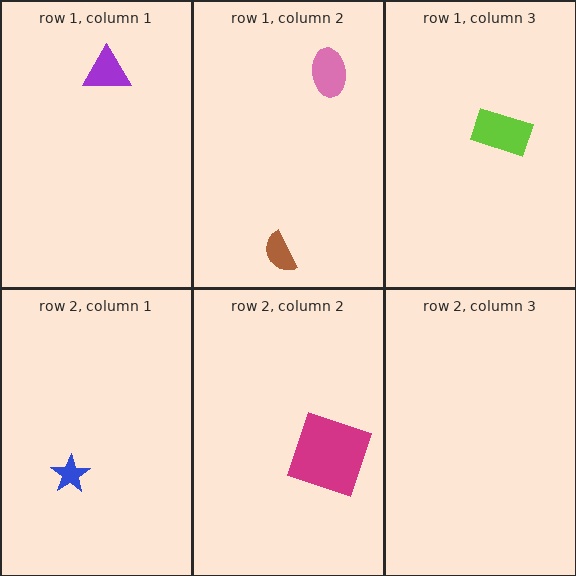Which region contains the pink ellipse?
The row 1, column 2 region.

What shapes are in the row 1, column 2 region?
The brown semicircle, the pink ellipse.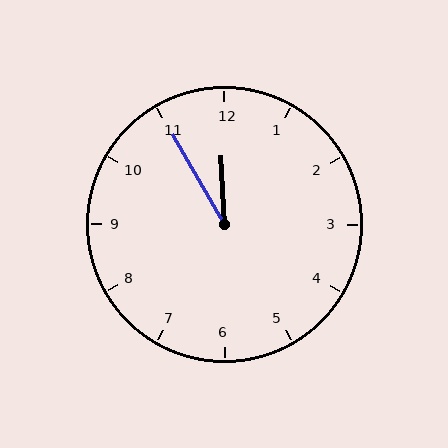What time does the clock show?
11:55.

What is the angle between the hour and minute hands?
Approximately 28 degrees.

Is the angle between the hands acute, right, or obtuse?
It is acute.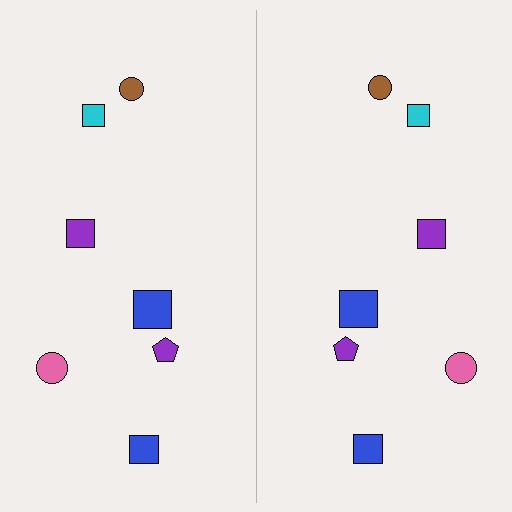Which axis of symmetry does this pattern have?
The pattern has a vertical axis of symmetry running through the center of the image.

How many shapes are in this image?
There are 14 shapes in this image.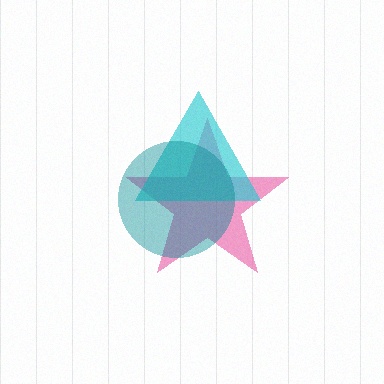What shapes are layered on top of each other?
The layered shapes are: a pink star, a cyan triangle, a teal circle.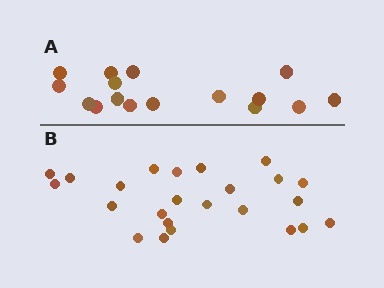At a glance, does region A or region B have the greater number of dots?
Region B (the bottom region) has more dots.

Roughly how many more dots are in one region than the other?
Region B has roughly 8 or so more dots than region A.